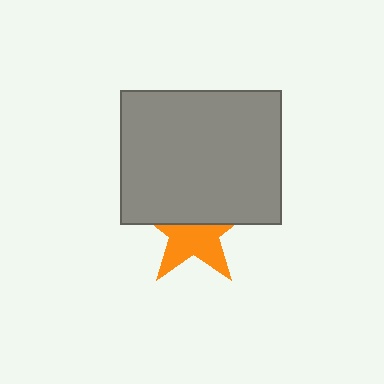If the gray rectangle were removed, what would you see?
You would see the complete orange star.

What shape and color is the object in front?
The object in front is a gray rectangle.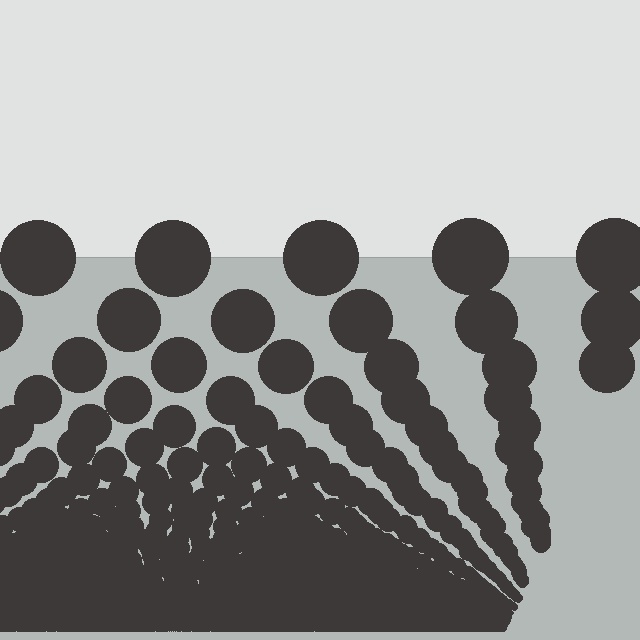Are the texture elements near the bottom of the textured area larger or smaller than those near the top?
Smaller. The gradient is inverted — elements near the bottom are smaller and denser.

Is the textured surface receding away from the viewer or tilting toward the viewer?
The surface appears to tilt toward the viewer. Texture elements get larger and sparser toward the top.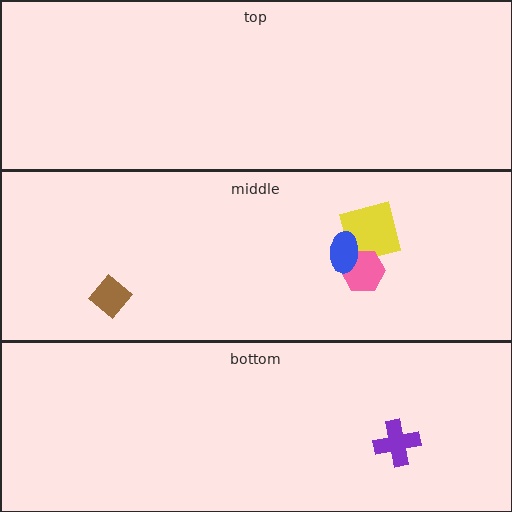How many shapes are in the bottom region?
1.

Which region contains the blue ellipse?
The middle region.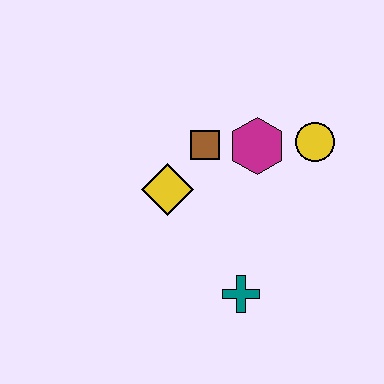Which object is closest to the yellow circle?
The magenta hexagon is closest to the yellow circle.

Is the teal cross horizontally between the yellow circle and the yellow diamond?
Yes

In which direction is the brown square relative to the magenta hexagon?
The brown square is to the left of the magenta hexagon.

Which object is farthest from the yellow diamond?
The yellow circle is farthest from the yellow diamond.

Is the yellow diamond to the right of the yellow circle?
No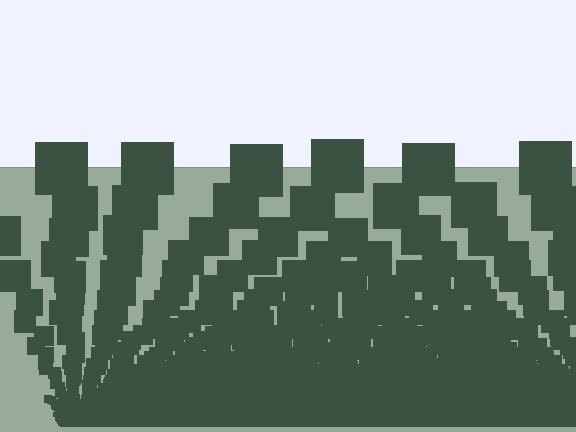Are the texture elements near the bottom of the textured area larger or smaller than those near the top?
Smaller. The gradient is inverted — elements near the bottom are smaller and denser.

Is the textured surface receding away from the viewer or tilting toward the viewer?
The surface appears to tilt toward the viewer. Texture elements get larger and sparser toward the top.